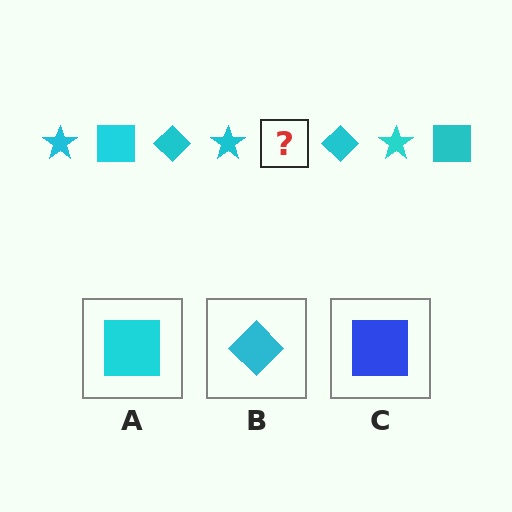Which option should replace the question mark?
Option A.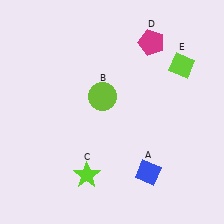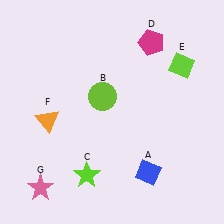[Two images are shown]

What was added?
An orange triangle (F), a pink star (G) were added in Image 2.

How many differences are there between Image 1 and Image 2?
There are 2 differences between the two images.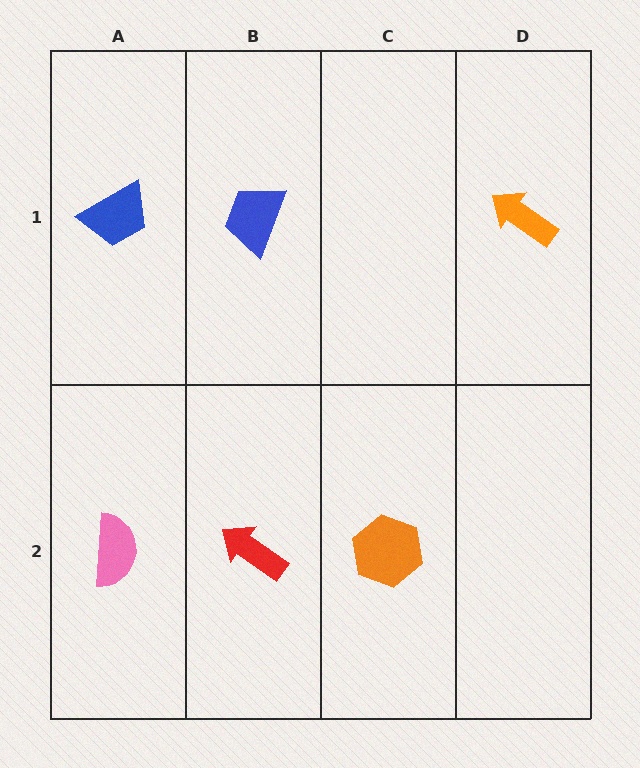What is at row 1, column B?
A blue trapezoid.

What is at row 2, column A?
A pink semicircle.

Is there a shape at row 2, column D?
No, that cell is empty.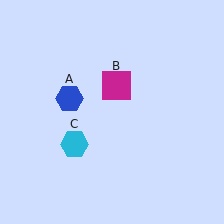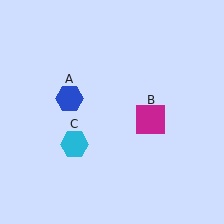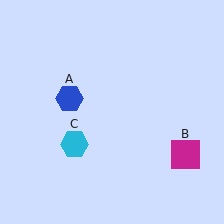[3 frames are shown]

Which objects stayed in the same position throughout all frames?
Blue hexagon (object A) and cyan hexagon (object C) remained stationary.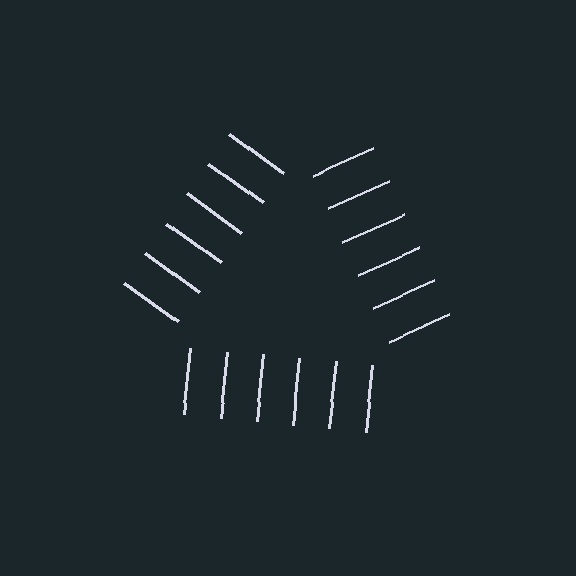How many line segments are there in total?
18 — 6 along each of the 3 edges.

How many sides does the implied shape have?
3 sides — the line-ends trace a triangle.